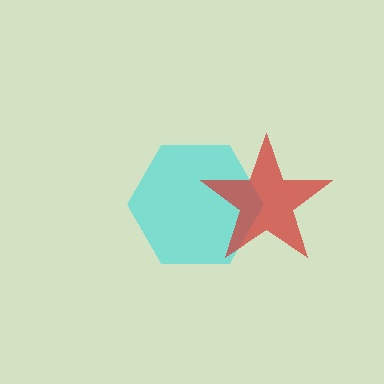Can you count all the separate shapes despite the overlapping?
Yes, there are 2 separate shapes.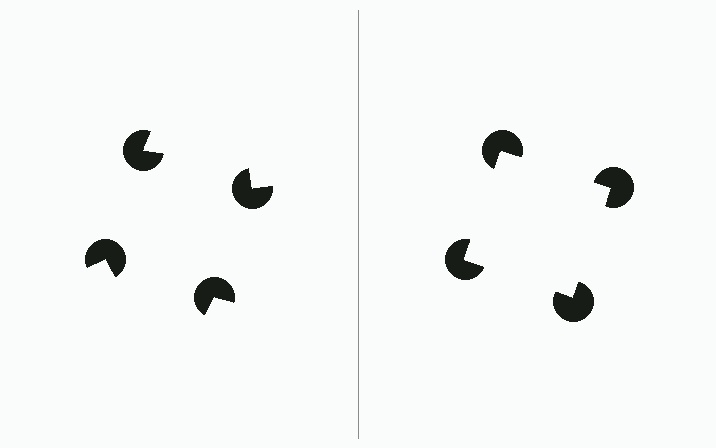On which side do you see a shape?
An illusory square appears on the right side. On the left side the wedge cuts are rotated, so no coherent shape forms.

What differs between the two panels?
The pac-man discs are positioned identically on both sides; only the wedge orientations differ. On the right they align to a square; on the left they are misaligned.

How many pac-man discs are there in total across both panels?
8 — 4 on each side.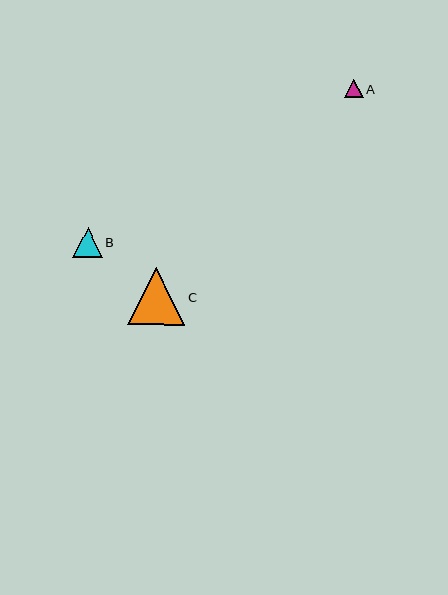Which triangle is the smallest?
Triangle A is the smallest with a size of approximately 18 pixels.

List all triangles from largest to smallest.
From largest to smallest: C, B, A.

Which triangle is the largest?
Triangle C is the largest with a size of approximately 57 pixels.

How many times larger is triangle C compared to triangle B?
Triangle C is approximately 1.9 times the size of triangle B.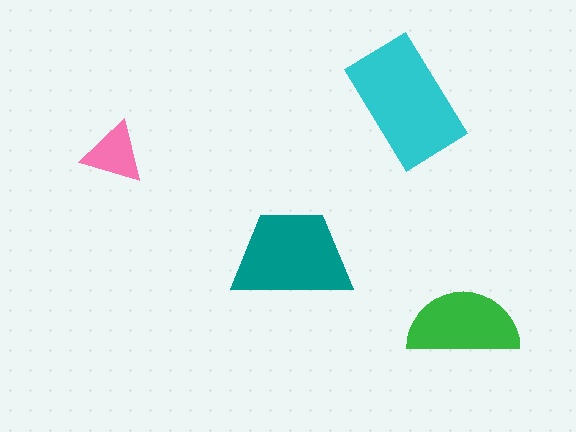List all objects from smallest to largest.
The pink triangle, the green semicircle, the teal trapezoid, the cyan rectangle.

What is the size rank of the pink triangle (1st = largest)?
4th.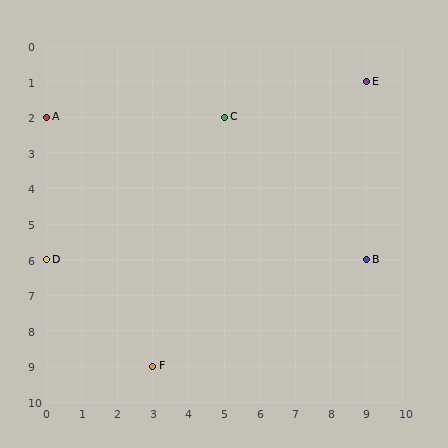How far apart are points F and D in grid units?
Points F and D are 3 columns and 3 rows apart (about 4.2 grid units diagonally).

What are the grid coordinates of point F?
Point F is at grid coordinates (3, 9).